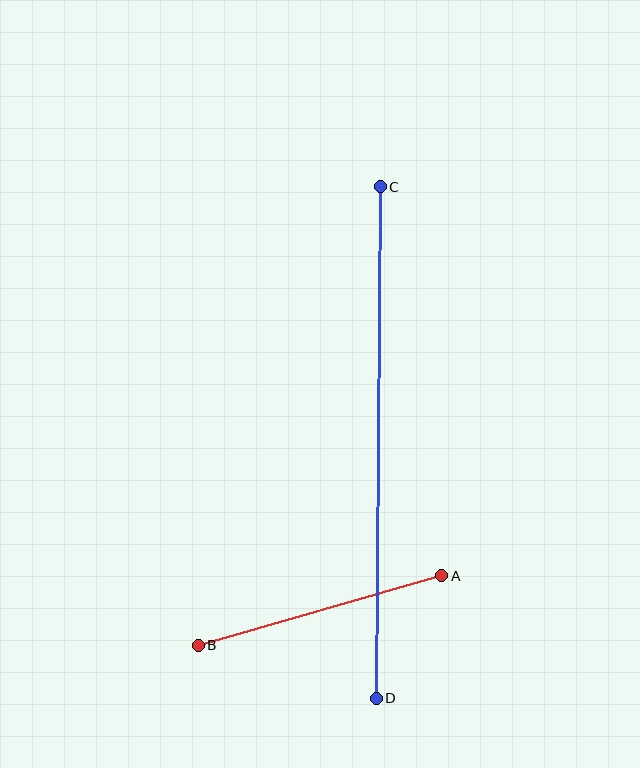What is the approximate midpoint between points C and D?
The midpoint is at approximately (378, 443) pixels.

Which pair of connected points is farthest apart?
Points C and D are farthest apart.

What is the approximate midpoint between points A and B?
The midpoint is at approximately (320, 610) pixels.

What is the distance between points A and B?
The distance is approximately 253 pixels.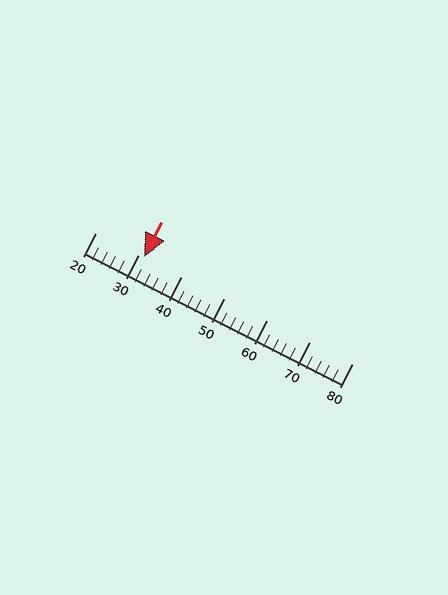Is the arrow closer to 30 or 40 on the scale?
The arrow is closer to 30.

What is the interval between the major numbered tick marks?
The major tick marks are spaced 10 units apart.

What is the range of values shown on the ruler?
The ruler shows values from 20 to 80.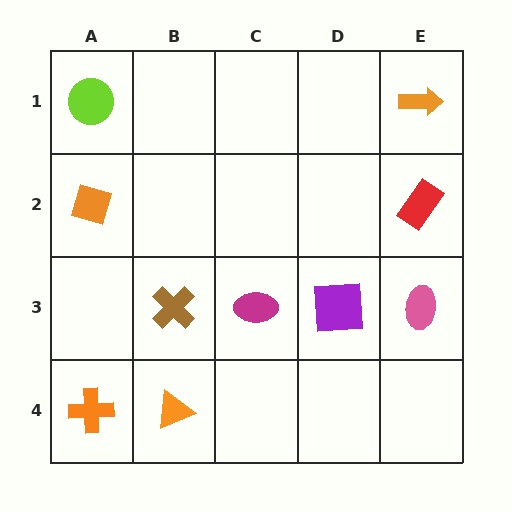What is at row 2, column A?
An orange diamond.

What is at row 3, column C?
A magenta ellipse.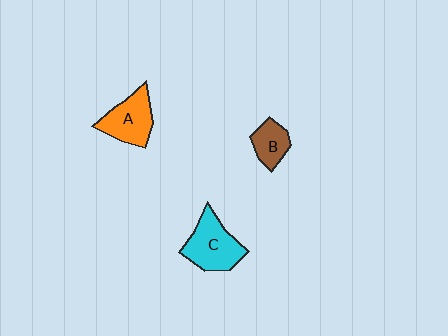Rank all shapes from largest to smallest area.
From largest to smallest: C (cyan), A (orange), B (brown).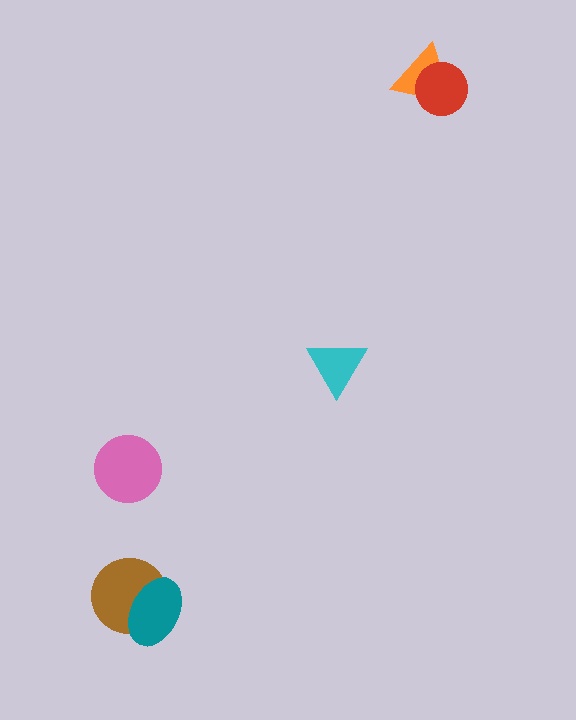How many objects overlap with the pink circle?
0 objects overlap with the pink circle.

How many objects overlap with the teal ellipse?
1 object overlaps with the teal ellipse.